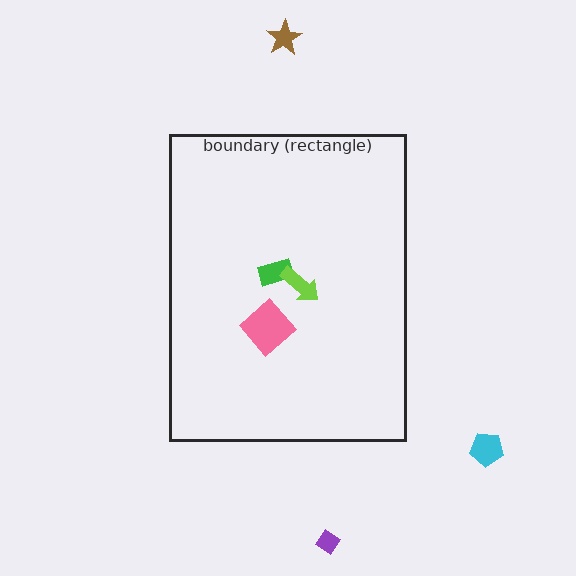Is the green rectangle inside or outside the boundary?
Inside.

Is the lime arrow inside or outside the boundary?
Inside.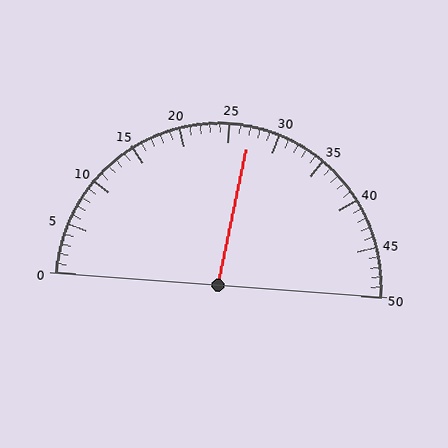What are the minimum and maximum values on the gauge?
The gauge ranges from 0 to 50.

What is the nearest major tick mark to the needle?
The nearest major tick mark is 25.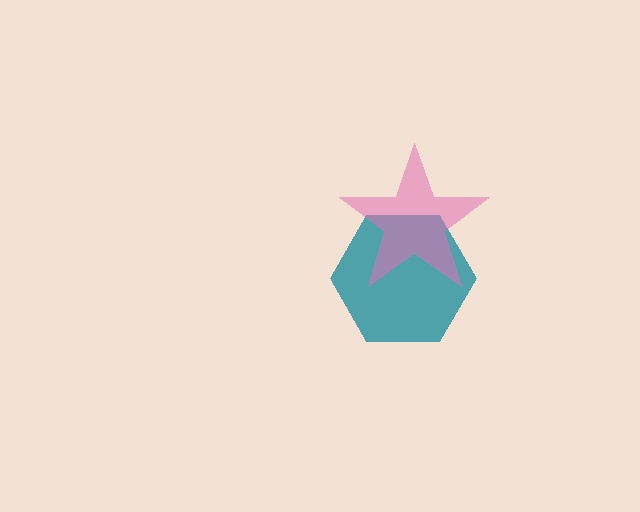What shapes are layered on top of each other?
The layered shapes are: a teal hexagon, a pink star.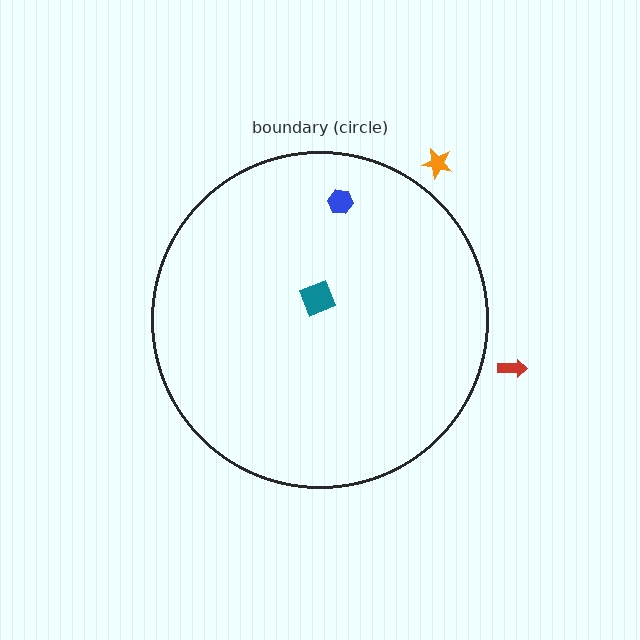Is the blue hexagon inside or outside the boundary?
Inside.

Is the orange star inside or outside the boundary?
Outside.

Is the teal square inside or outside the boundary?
Inside.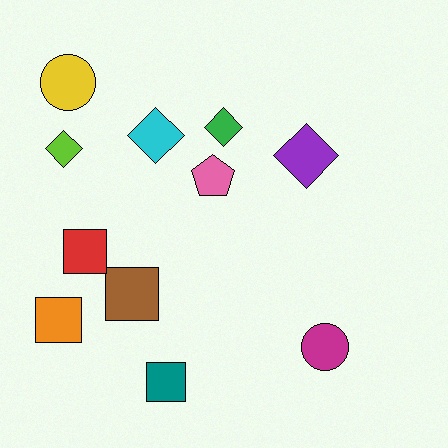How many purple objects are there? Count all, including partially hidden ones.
There is 1 purple object.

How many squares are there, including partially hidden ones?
There are 4 squares.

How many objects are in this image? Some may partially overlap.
There are 11 objects.